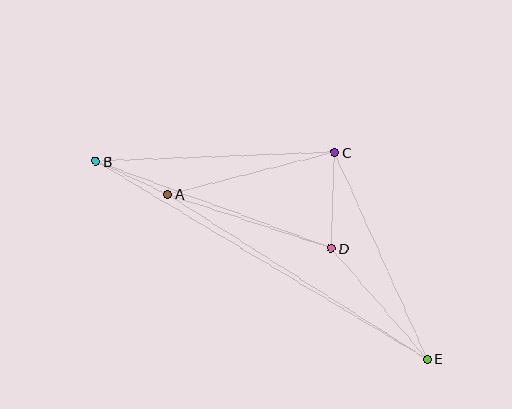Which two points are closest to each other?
Points A and B are closest to each other.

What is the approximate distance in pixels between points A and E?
The distance between A and E is approximately 307 pixels.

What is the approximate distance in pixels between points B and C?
The distance between B and C is approximately 238 pixels.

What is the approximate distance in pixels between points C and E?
The distance between C and E is approximately 227 pixels.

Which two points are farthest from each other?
Points B and E are farthest from each other.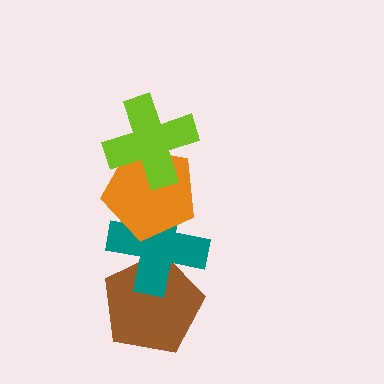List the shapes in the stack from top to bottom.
From top to bottom: the lime cross, the orange pentagon, the teal cross, the brown pentagon.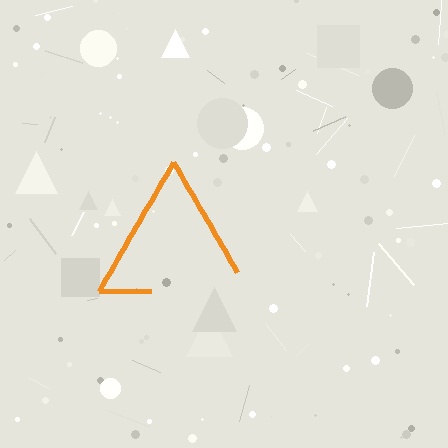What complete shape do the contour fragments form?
The contour fragments form a triangle.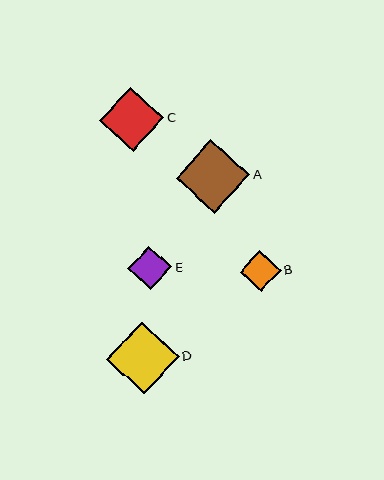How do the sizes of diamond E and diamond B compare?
Diamond E and diamond B are approximately the same size.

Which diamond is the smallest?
Diamond B is the smallest with a size of approximately 41 pixels.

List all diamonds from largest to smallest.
From largest to smallest: A, D, C, E, B.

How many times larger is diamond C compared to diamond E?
Diamond C is approximately 1.5 times the size of diamond E.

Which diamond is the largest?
Diamond A is the largest with a size of approximately 74 pixels.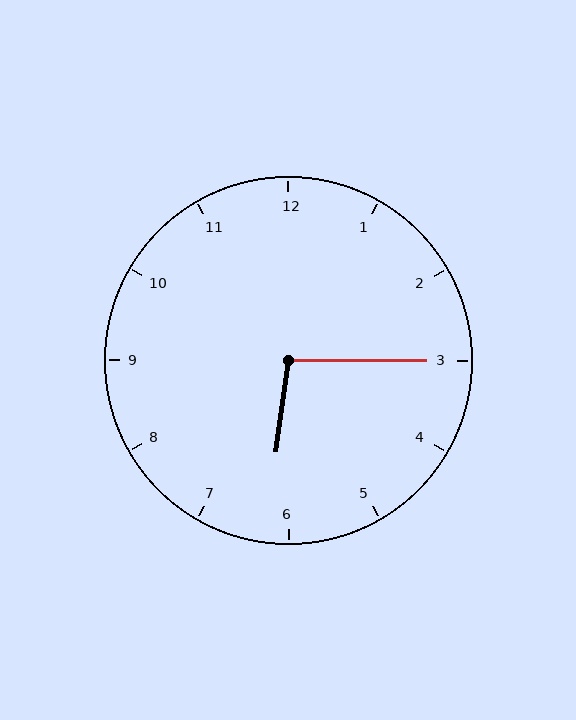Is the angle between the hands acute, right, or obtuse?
It is obtuse.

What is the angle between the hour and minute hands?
Approximately 98 degrees.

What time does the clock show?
6:15.